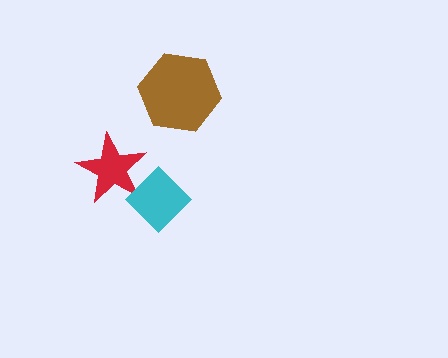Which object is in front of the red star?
The cyan diamond is in front of the red star.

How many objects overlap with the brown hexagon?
0 objects overlap with the brown hexagon.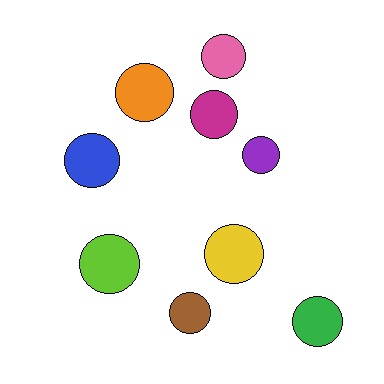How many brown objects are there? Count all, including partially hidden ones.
There is 1 brown object.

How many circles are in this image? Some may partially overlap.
There are 9 circles.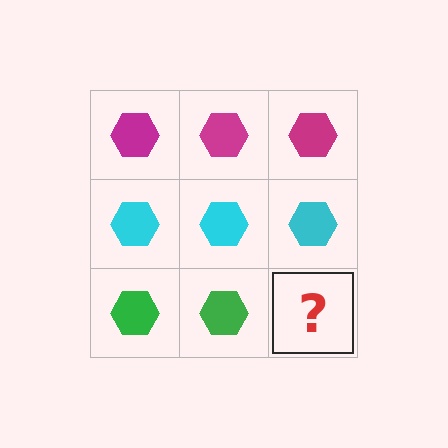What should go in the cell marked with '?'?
The missing cell should contain a green hexagon.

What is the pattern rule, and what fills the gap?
The rule is that each row has a consistent color. The gap should be filled with a green hexagon.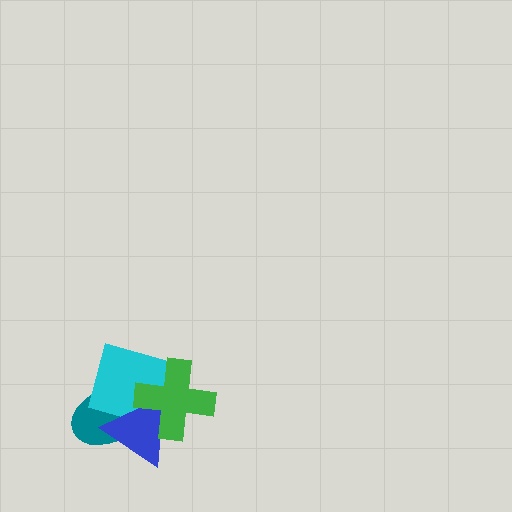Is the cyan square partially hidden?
Yes, it is partially covered by another shape.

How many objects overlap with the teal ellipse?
3 objects overlap with the teal ellipse.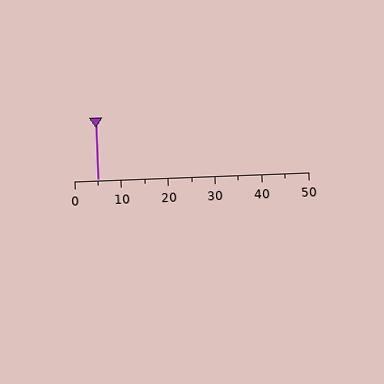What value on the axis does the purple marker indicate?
The marker indicates approximately 5.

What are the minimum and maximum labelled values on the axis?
The axis runs from 0 to 50.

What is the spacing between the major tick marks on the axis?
The major ticks are spaced 10 apart.